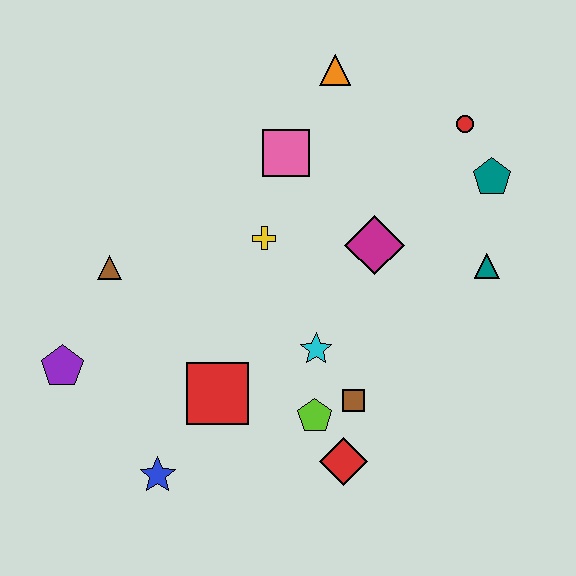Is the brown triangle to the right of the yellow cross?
No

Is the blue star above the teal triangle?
No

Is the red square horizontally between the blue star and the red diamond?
Yes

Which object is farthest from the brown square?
The orange triangle is farthest from the brown square.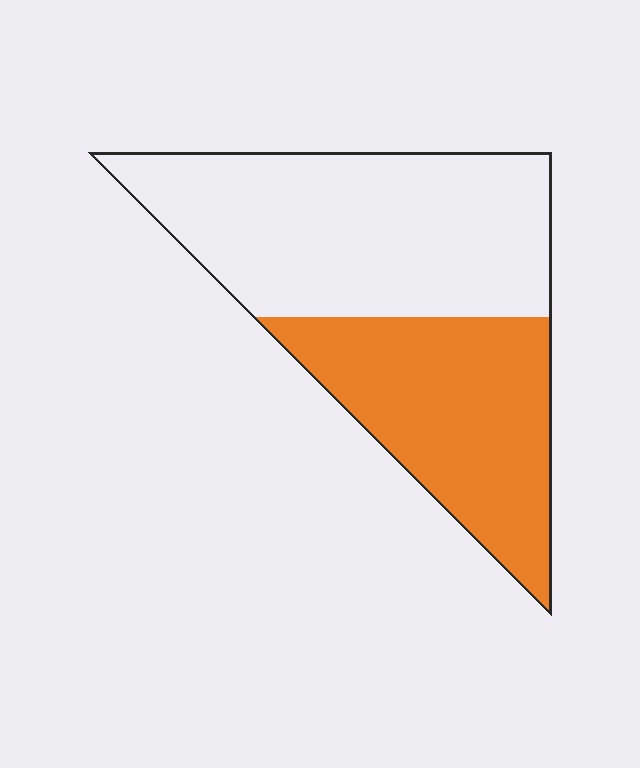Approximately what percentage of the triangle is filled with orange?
Approximately 40%.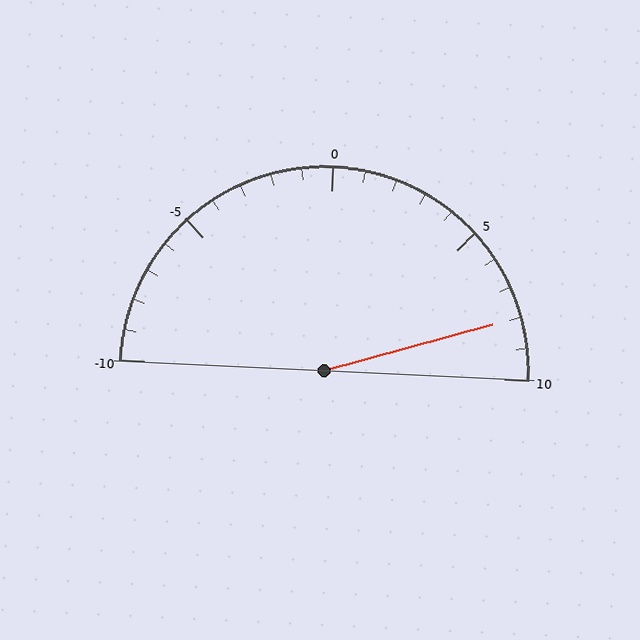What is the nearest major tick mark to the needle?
The nearest major tick mark is 10.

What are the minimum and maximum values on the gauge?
The gauge ranges from -10 to 10.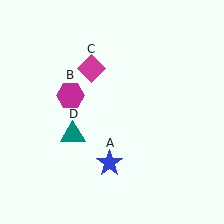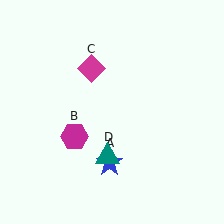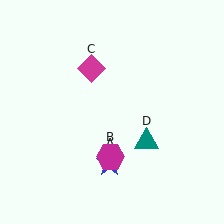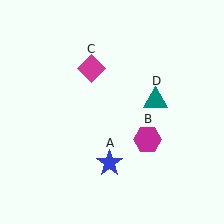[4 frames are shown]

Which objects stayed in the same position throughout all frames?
Blue star (object A) and magenta diamond (object C) remained stationary.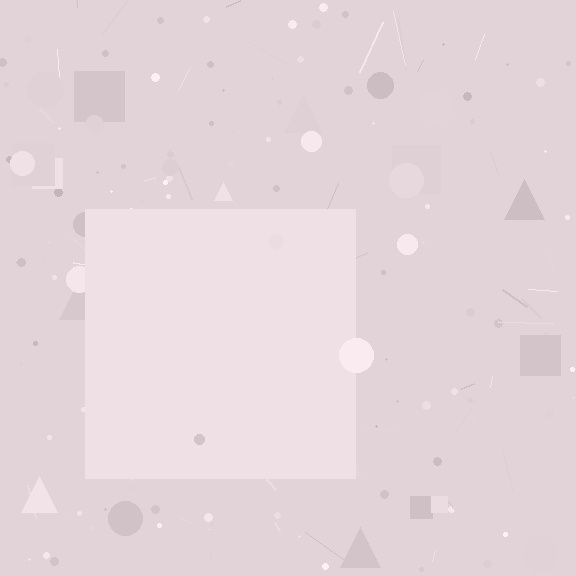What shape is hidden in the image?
A square is hidden in the image.